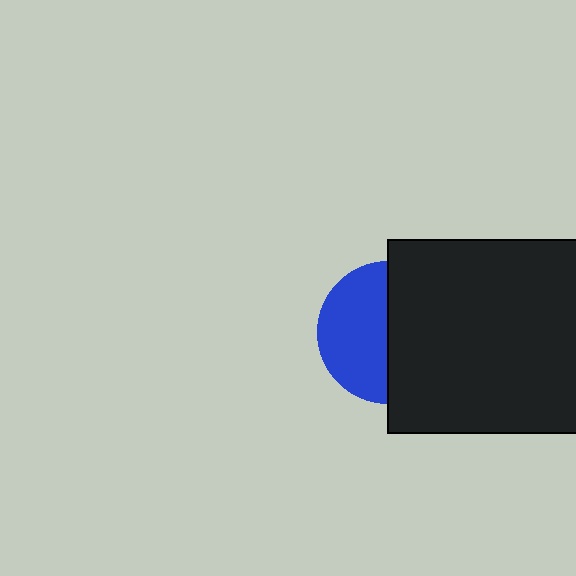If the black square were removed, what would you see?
You would see the complete blue circle.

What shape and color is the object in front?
The object in front is a black square.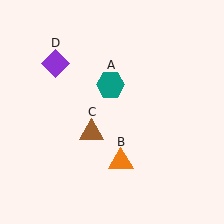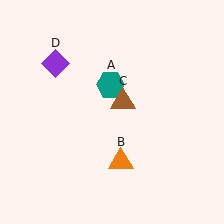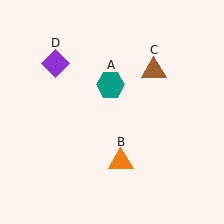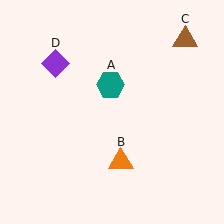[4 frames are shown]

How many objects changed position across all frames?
1 object changed position: brown triangle (object C).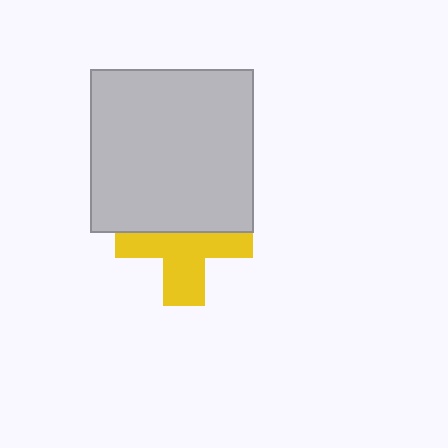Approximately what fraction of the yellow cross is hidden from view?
Roughly 46% of the yellow cross is hidden behind the light gray square.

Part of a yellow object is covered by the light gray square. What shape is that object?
It is a cross.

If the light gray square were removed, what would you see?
You would see the complete yellow cross.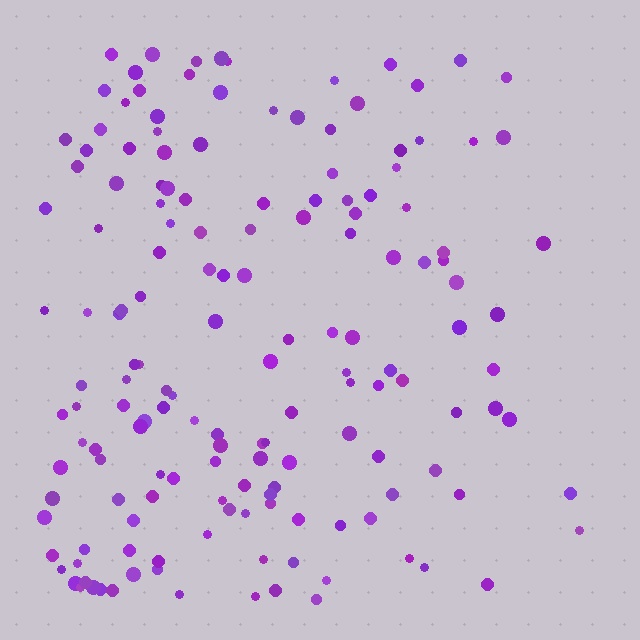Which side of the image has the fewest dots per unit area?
The right.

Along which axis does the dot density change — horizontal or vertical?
Horizontal.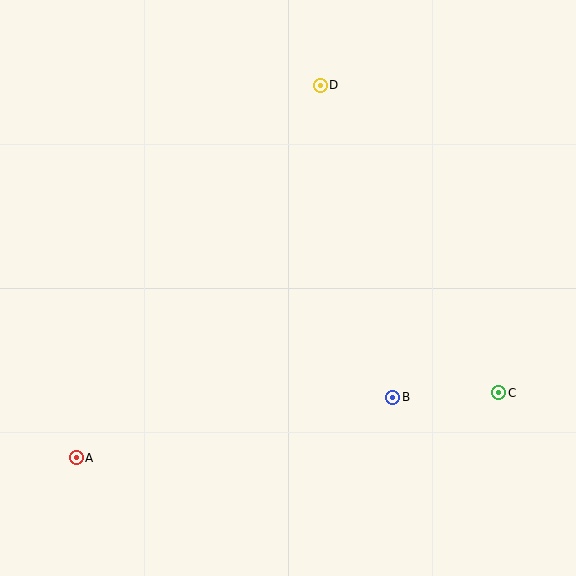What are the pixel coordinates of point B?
Point B is at (392, 397).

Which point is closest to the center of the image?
Point B at (392, 397) is closest to the center.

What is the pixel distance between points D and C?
The distance between D and C is 355 pixels.